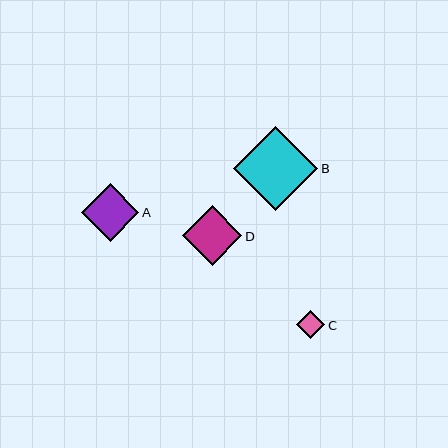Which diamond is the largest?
Diamond B is the largest with a size of approximately 85 pixels.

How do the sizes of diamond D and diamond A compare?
Diamond D and diamond A are approximately the same size.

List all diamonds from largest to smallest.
From largest to smallest: B, D, A, C.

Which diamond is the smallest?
Diamond C is the smallest with a size of approximately 29 pixels.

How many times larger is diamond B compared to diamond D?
Diamond B is approximately 1.4 times the size of diamond D.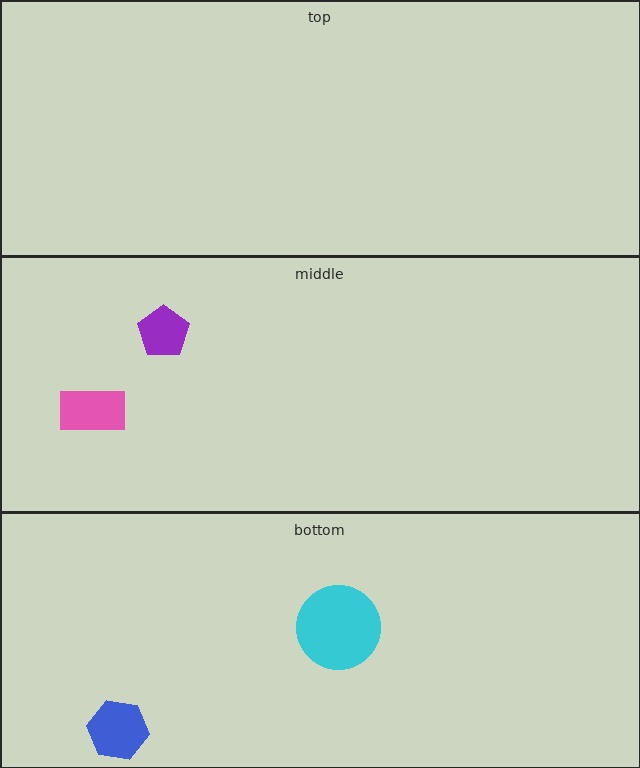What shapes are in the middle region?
The purple pentagon, the pink rectangle.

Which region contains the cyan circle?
The bottom region.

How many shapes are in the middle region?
2.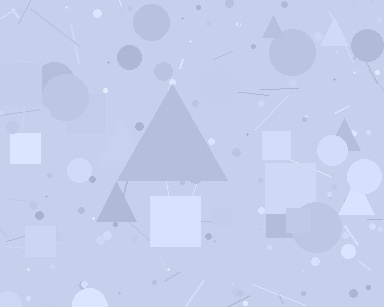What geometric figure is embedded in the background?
A triangle is embedded in the background.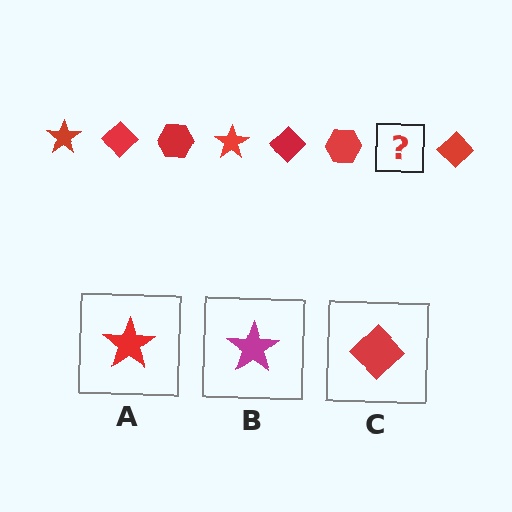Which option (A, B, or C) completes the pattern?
A.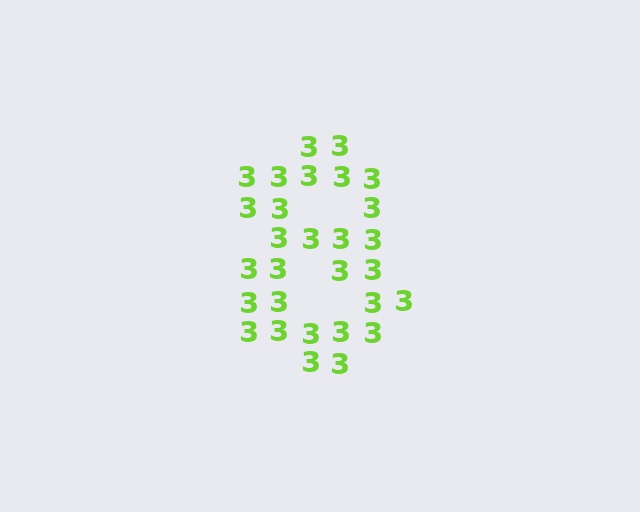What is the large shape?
The large shape is the digit 8.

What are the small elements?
The small elements are digit 3's.